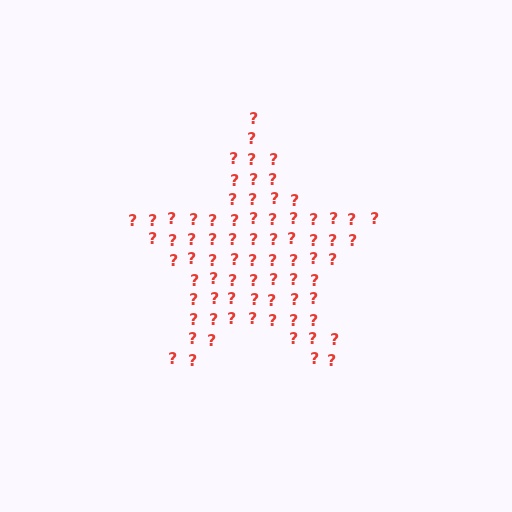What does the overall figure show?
The overall figure shows a star.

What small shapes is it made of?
It is made of small question marks.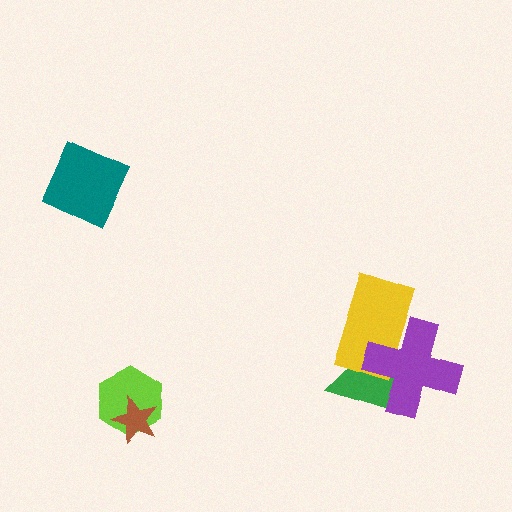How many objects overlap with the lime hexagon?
1 object overlaps with the lime hexagon.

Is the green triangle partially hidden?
Yes, it is partially covered by another shape.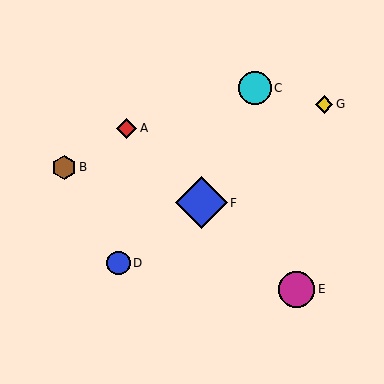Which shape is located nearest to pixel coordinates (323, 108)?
The yellow diamond (labeled G) at (324, 104) is nearest to that location.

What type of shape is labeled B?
Shape B is a brown hexagon.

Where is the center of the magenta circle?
The center of the magenta circle is at (297, 289).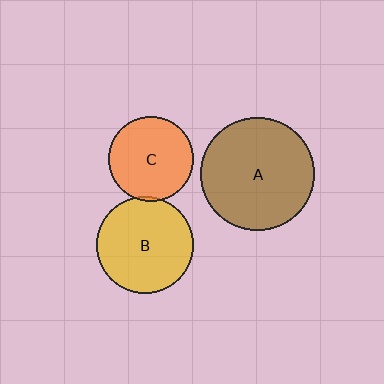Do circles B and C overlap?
Yes.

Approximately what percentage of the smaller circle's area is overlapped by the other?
Approximately 5%.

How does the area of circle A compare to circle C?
Approximately 1.8 times.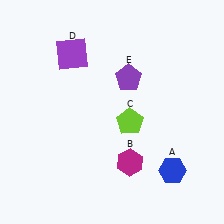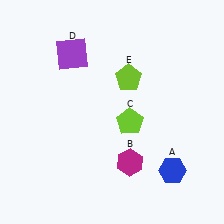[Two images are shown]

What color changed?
The pentagon (E) changed from purple in Image 1 to lime in Image 2.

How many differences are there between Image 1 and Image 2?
There is 1 difference between the two images.